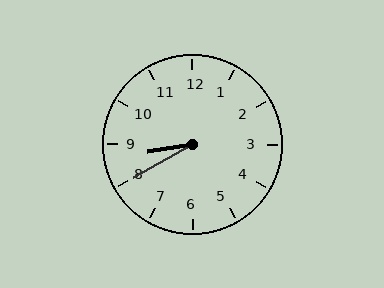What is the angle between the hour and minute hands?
Approximately 20 degrees.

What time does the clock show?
8:40.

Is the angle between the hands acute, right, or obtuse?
It is acute.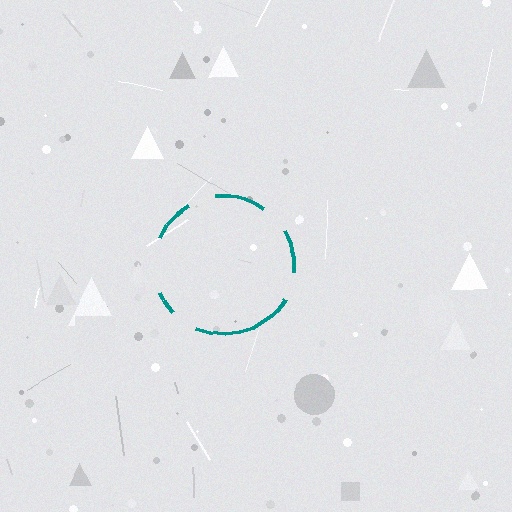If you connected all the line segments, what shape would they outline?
They would outline a circle.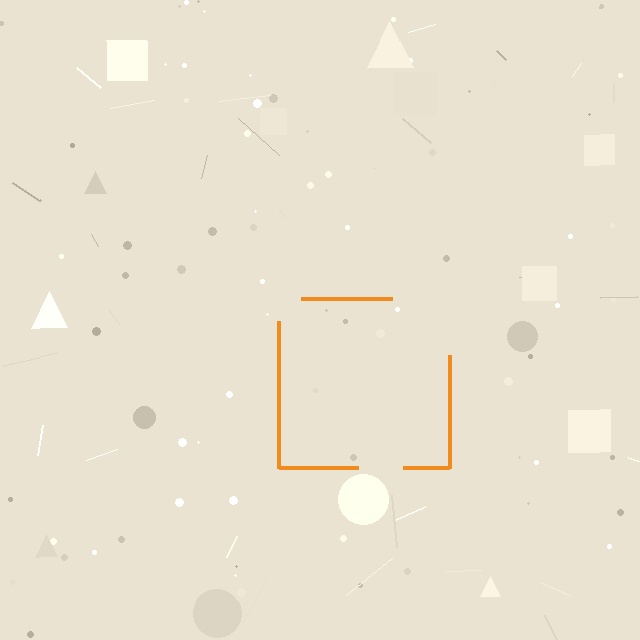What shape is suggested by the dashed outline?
The dashed outline suggests a square.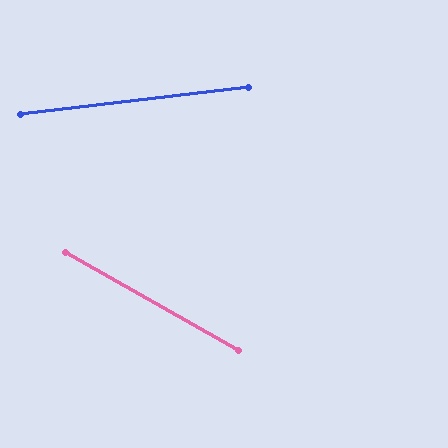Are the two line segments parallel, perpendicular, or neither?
Neither parallel nor perpendicular — they differ by about 36°.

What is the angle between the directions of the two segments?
Approximately 36 degrees.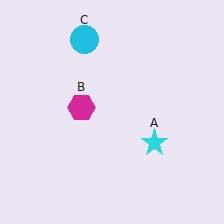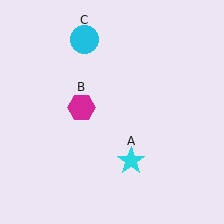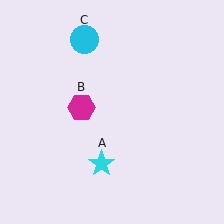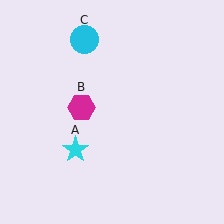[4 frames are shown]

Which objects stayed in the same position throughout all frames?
Magenta hexagon (object B) and cyan circle (object C) remained stationary.